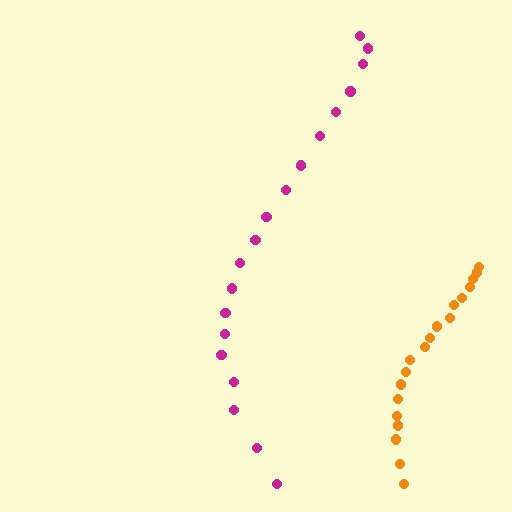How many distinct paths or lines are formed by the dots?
There are 2 distinct paths.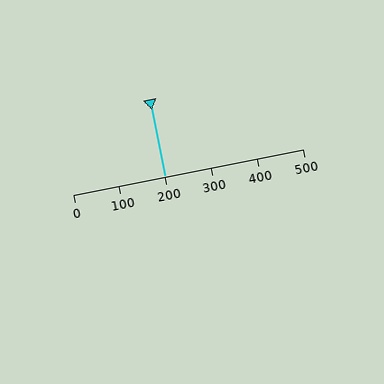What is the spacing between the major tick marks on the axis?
The major ticks are spaced 100 apart.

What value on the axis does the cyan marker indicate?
The marker indicates approximately 200.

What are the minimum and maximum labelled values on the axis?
The axis runs from 0 to 500.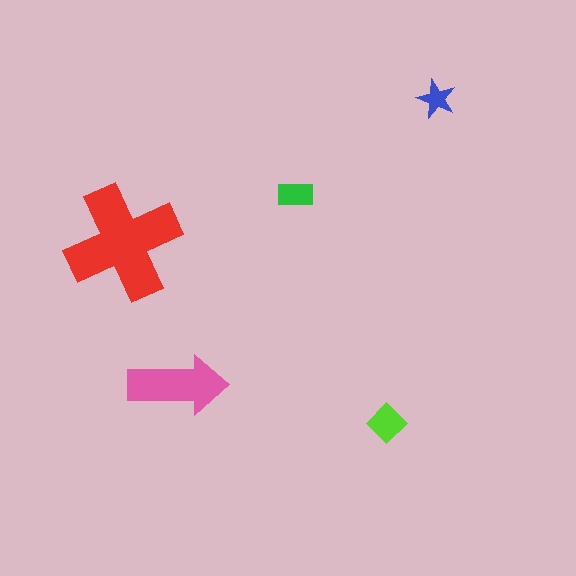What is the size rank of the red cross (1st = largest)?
1st.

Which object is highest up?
The blue star is topmost.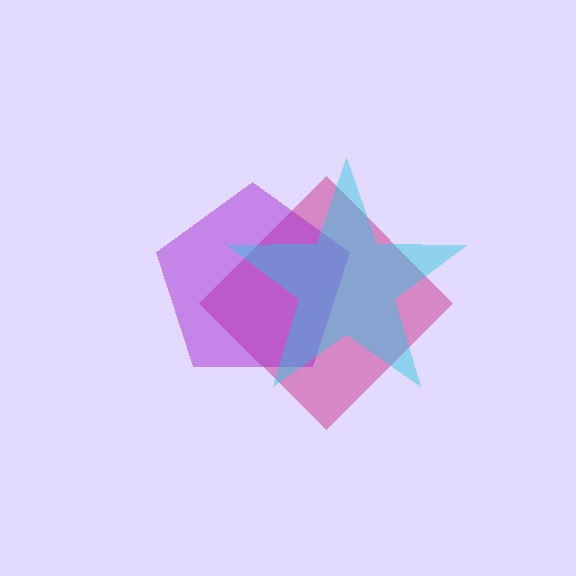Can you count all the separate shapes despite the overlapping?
Yes, there are 3 separate shapes.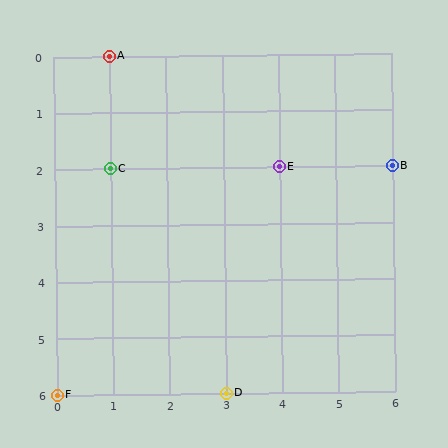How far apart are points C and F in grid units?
Points C and F are 1 column and 4 rows apart (about 4.1 grid units diagonally).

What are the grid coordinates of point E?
Point E is at grid coordinates (4, 2).